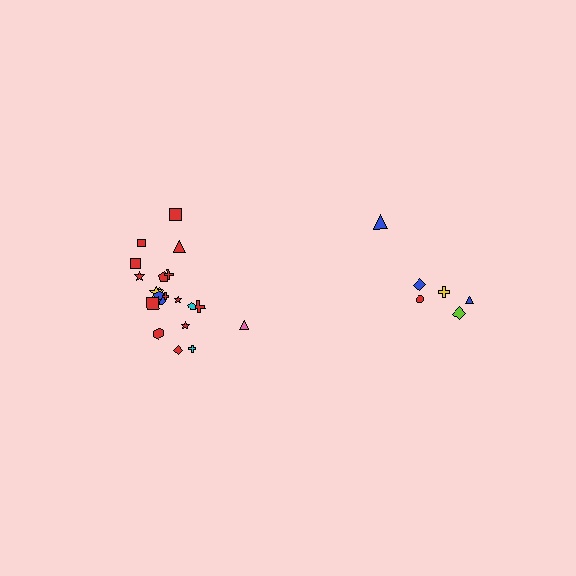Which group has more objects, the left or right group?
The left group.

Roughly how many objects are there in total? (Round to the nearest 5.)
Roughly 30 objects in total.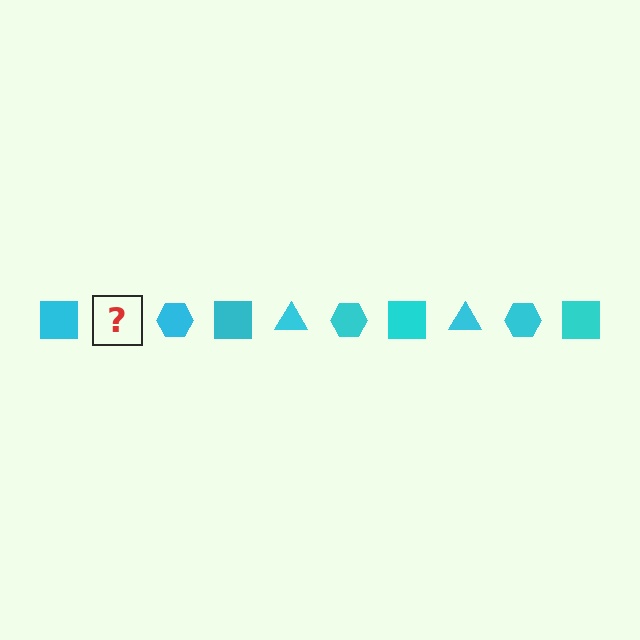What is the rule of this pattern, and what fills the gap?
The rule is that the pattern cycles through square, triangle, hexagon shapes in cyan. The gap should be filled with a cyan triangle.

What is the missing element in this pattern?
The missing element is a cyan triangle.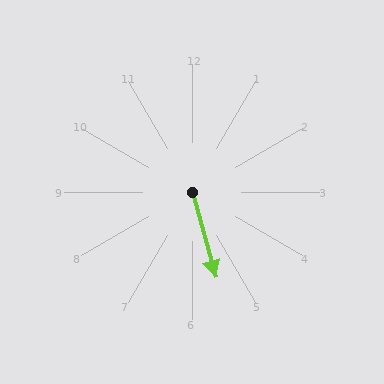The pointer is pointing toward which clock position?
Roughly 5 o'clock.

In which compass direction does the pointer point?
South.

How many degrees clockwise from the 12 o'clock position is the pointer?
Approximately 165 degrees.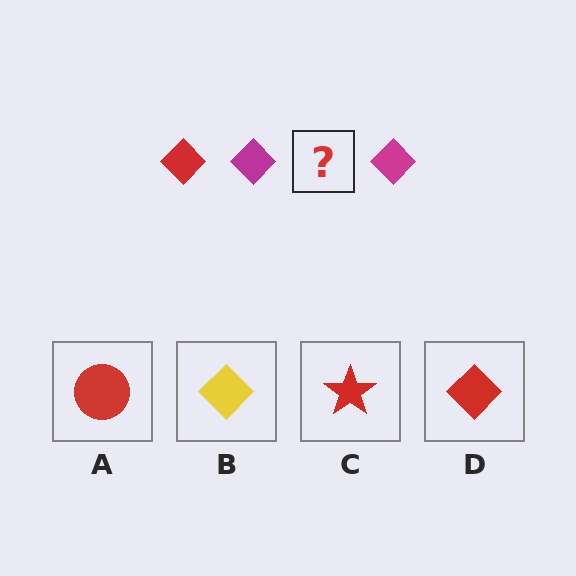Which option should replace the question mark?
Option D.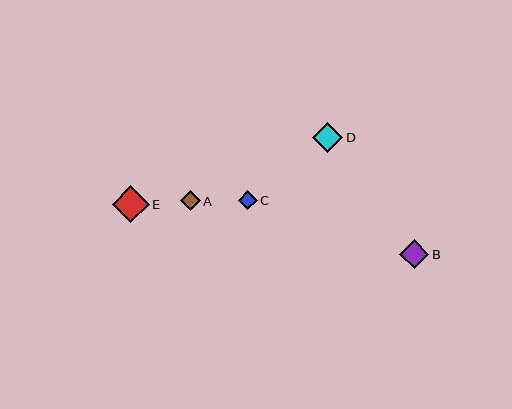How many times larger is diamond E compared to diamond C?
Diamond E is approximately 2.0 times the size of diamond C.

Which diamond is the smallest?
Diamond C is the smallest with a size of approximately 18 pixels.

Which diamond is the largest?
Diamond E is the largest with a size of approximately 37 pixels.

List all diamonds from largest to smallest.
From largest to smallest: E, D, B, A, C.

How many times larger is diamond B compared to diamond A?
Diamond B is approximately 1.5 times the size of diamond A.